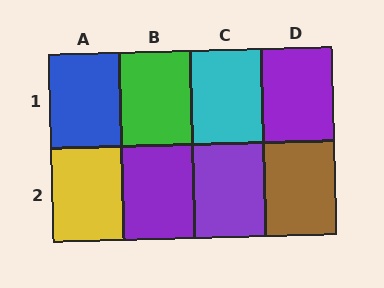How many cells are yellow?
1 cell is yellow.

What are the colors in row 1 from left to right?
Blue, green, cyan, purple.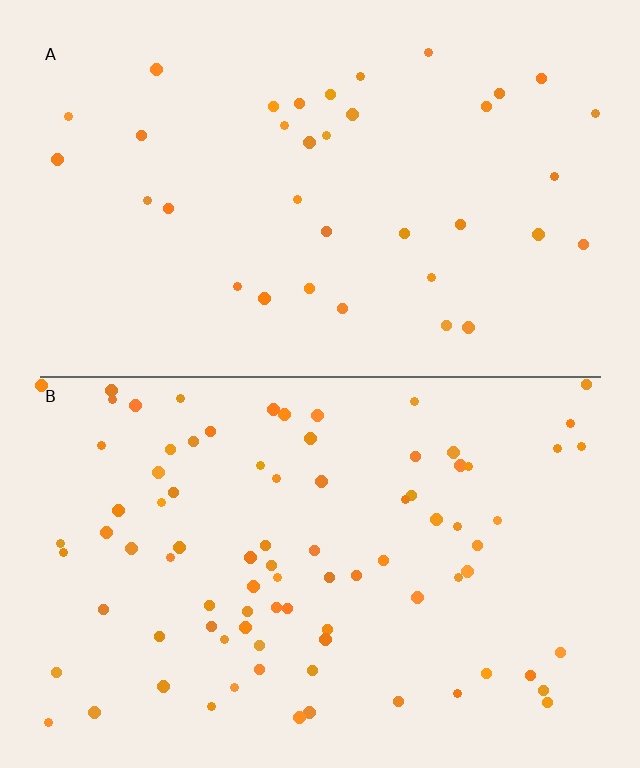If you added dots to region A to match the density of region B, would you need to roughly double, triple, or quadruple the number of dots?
Approximately double.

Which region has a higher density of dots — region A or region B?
B (the bottom).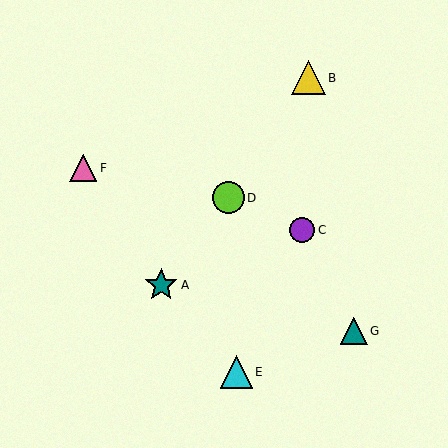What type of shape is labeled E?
Shape E is a cyan triangle.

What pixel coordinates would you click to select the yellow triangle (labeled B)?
Click at (308, 78) to select the yellow triangle B.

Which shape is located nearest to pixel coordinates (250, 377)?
The cyan triangle (labeled E) at (236, 372) is nearest to that location.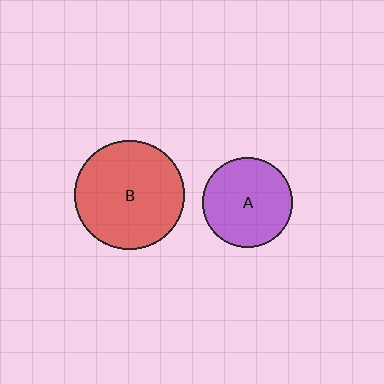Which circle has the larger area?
Circle B (red).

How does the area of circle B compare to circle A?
Approximately 1.5 times.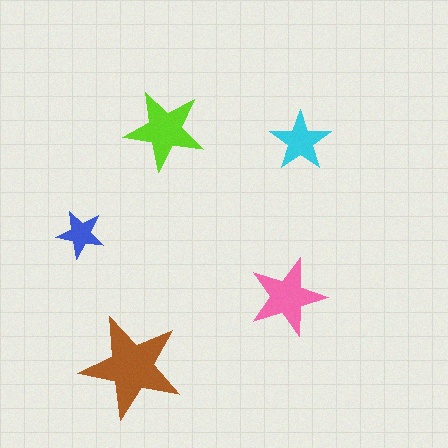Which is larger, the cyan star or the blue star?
The cyan one.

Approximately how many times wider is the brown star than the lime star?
About 1.5 times wider.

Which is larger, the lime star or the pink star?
The lime one.